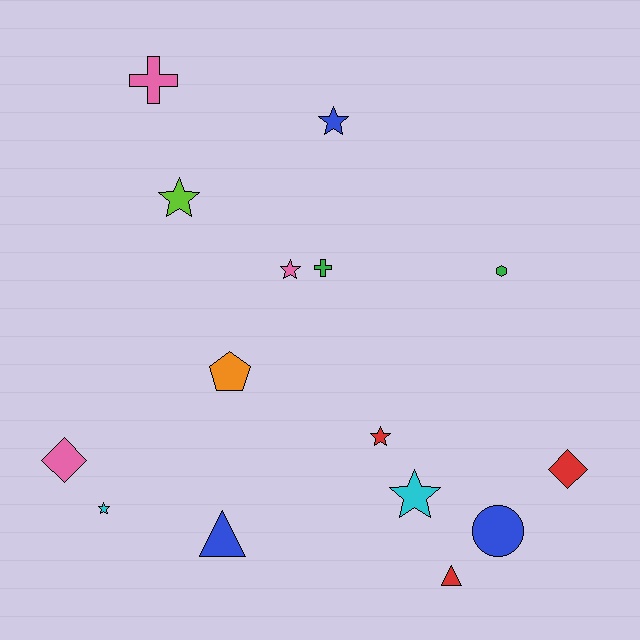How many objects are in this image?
There are 15 objects.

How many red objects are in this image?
There are 3 red objects.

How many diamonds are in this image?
There are 2 diamonds.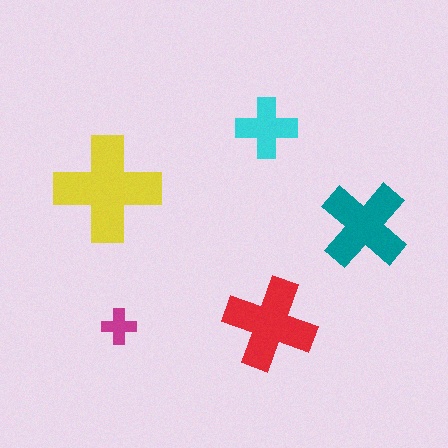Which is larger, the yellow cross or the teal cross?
The yellow one.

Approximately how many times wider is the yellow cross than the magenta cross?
About 3 times wider.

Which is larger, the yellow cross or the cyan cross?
The yellow one.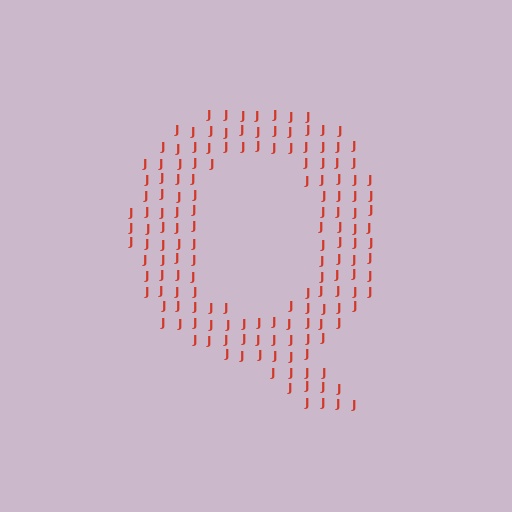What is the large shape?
The large shape is the letter Q.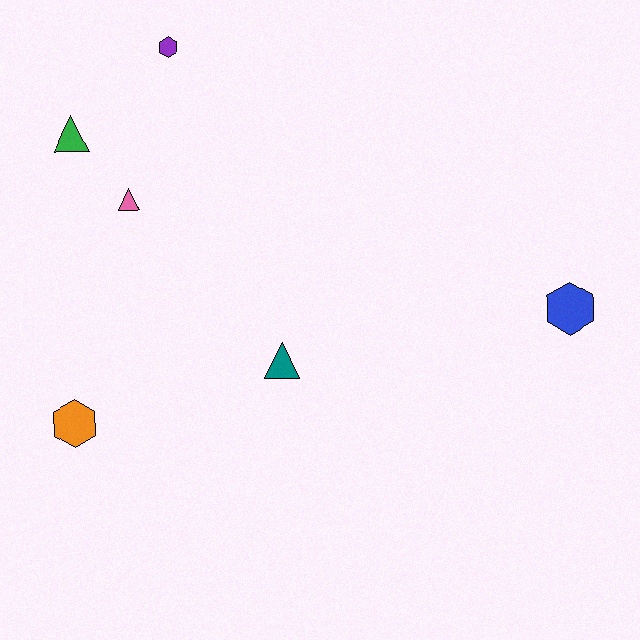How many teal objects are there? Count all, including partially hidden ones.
There is 1 teal object.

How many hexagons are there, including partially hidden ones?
There are 3 hexagons.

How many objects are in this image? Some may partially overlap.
There are 6 objects.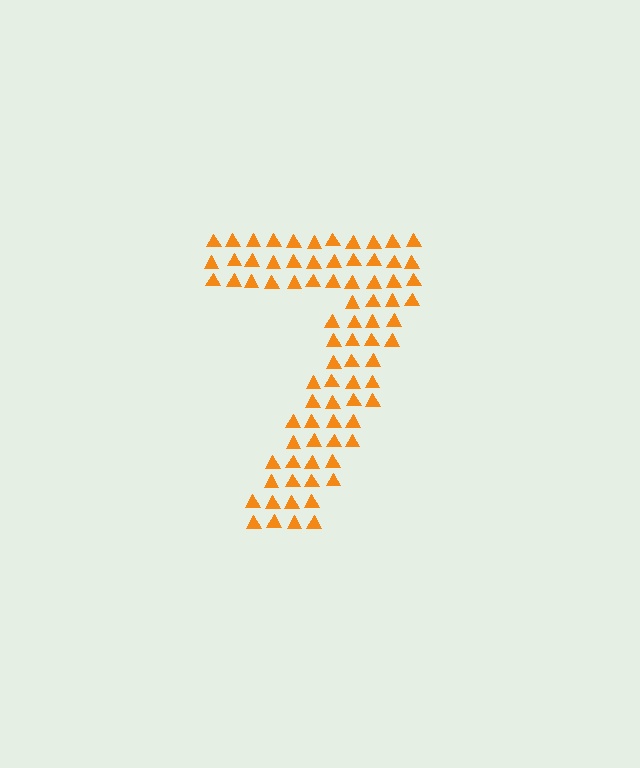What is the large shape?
The large shape is the digit 7.